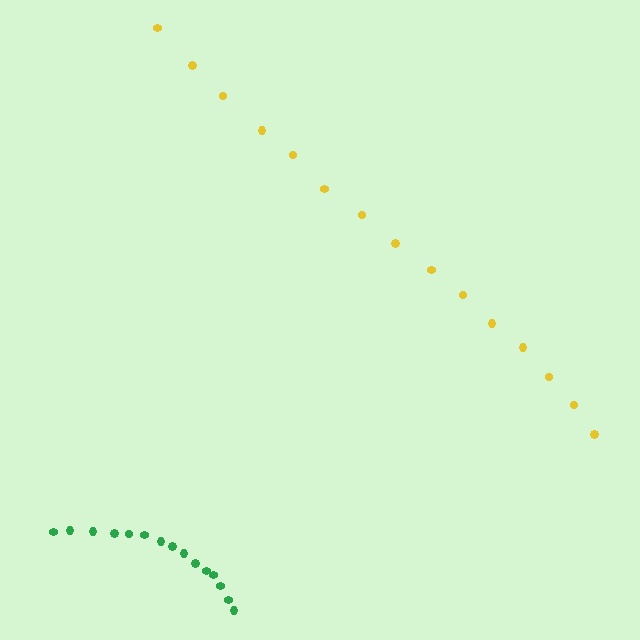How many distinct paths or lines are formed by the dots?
There are 2 distinct paths.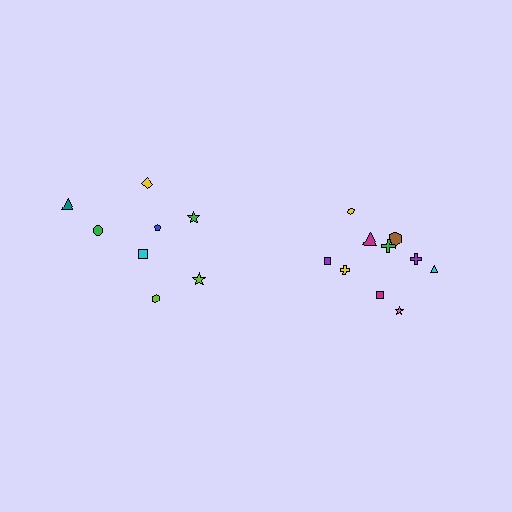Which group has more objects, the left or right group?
The right group.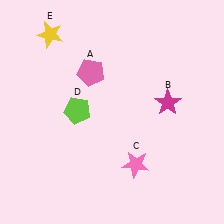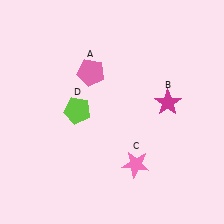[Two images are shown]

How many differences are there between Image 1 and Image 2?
There is 1 difference between the two images.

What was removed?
The yellow star (E) was removed in Image 2.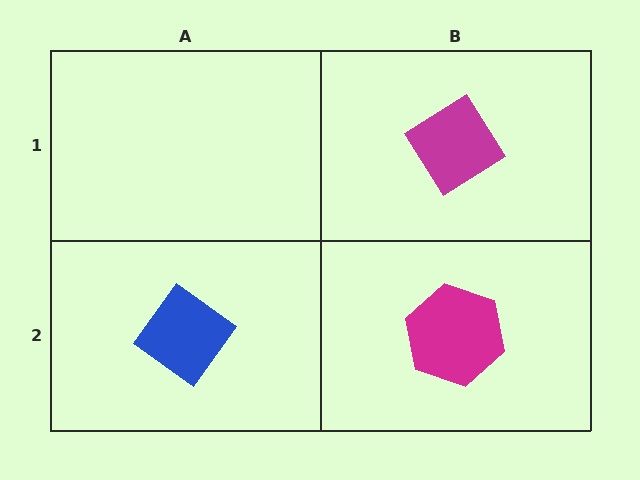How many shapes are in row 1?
1 shape.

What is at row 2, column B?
A magenta hexagon.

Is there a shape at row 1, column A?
No, that cell is empty.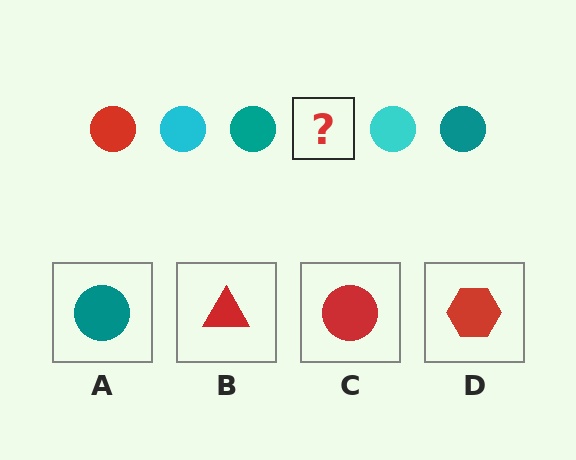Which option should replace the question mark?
Option C.